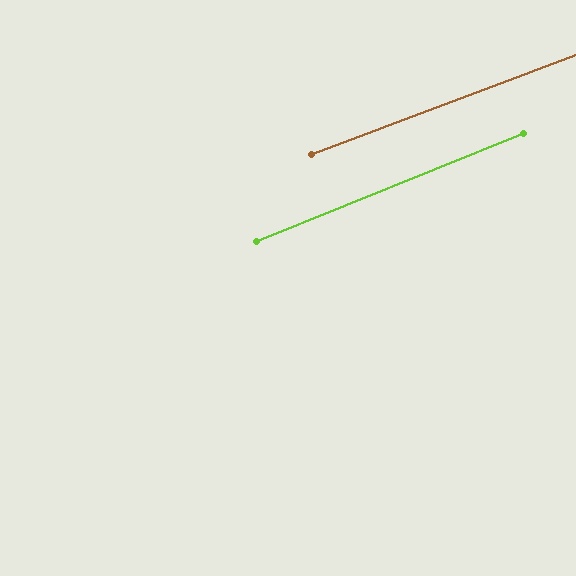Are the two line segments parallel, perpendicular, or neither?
Parallel — their directions differ by only 1.5°.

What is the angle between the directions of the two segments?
Approximately 1 degree.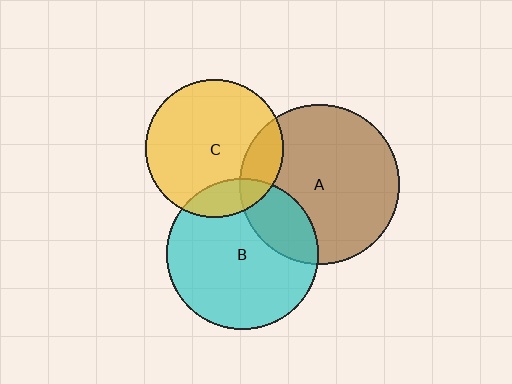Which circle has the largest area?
Circle A (brown).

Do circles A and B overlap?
Yes.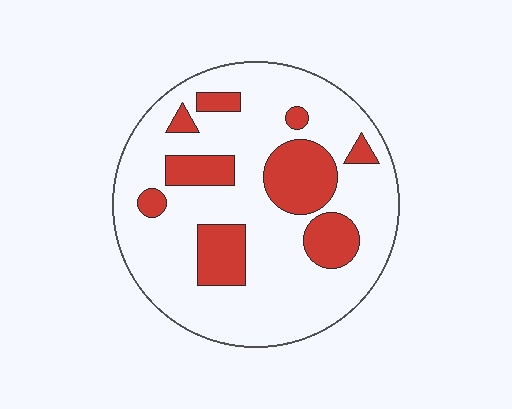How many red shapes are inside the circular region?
9.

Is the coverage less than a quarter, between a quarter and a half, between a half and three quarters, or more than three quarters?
Less than a quarter.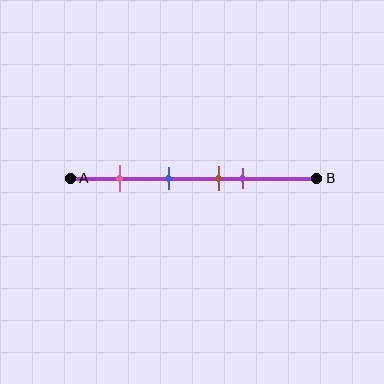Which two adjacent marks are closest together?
The brown and purple marks are the closest adjacent pair.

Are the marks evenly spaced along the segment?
No, the marks are not evenly spaced.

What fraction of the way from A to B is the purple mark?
The purple mark is approximately 70% (0.7) of the way from A to B.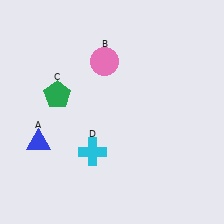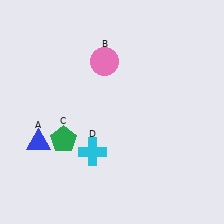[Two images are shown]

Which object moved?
The green pentagon (C) moved down.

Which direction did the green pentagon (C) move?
The green pentagon (C) moved down.